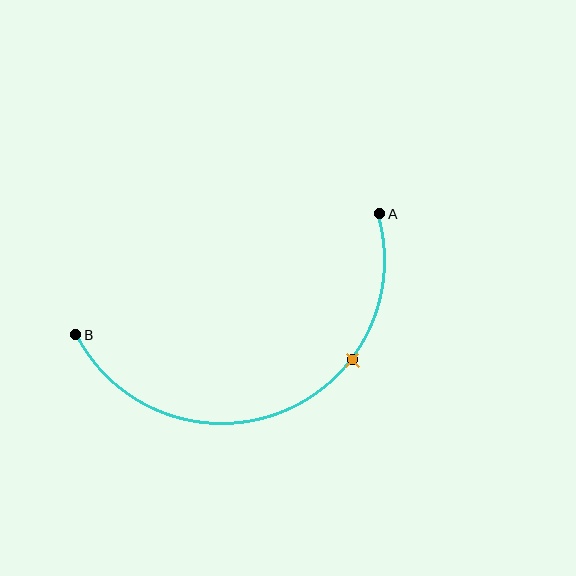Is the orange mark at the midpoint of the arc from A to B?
No. The orange mark lies on the arc but is closer to endpoint A. The arc midpoint would be at the point on the curve equidistant along the arc from both A and B.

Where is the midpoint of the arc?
The arc midpoint is the point on the curve farthest from the straight line joining A and B. It sits below that line.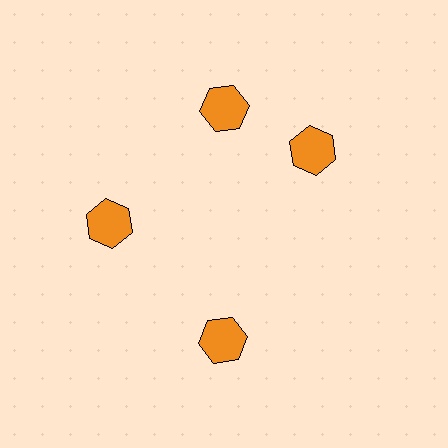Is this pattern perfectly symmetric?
No. The 4 orange hexagons are arranged in a ring, but one element near the 3 o'clock position is rotated out of alignment along the ring, breaking the 4-fold rotational symmetry.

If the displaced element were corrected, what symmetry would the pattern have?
It would have 4-fold rotational symmetry — the pattern would map onto itself every 90 degrees.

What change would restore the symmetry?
The symmetry would be restored by rotating it back into even spacing with its neighbors so that all 4 hexagons sit at equal angles and equal distance from the center.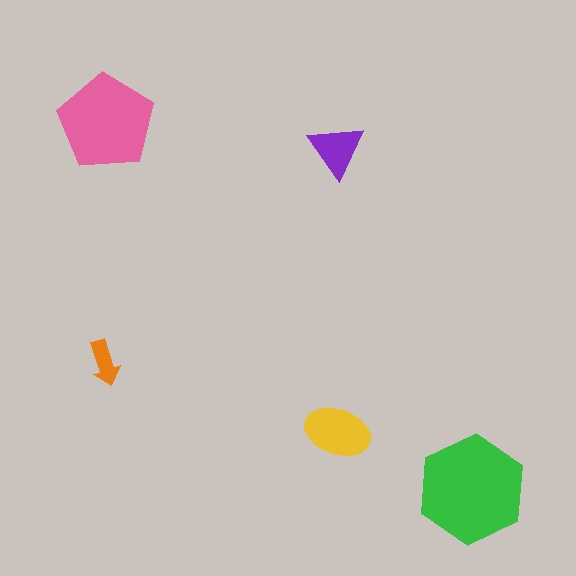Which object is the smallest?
The orange arrow.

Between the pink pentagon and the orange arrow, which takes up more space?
The pink pentagon.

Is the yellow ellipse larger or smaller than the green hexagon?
Smaller.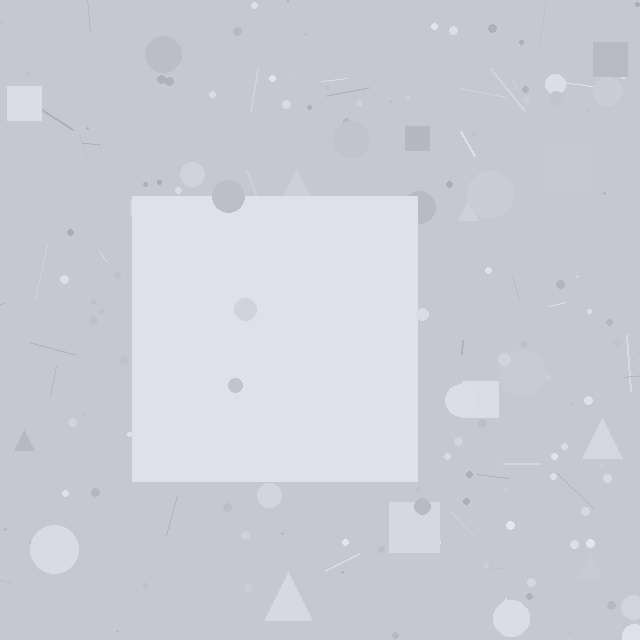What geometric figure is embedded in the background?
A square is embedded in the background.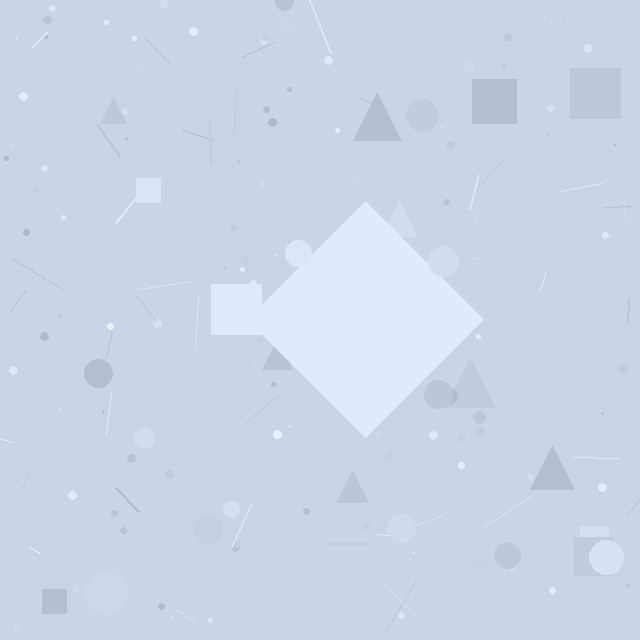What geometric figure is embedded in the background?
A diamond is embedded in the background.